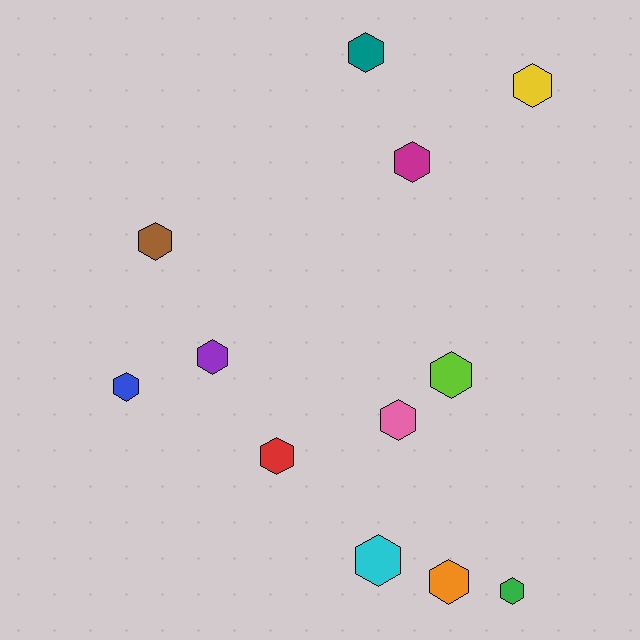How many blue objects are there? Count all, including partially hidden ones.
There is 1 blue object.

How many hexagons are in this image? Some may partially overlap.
There are 12 hexagons.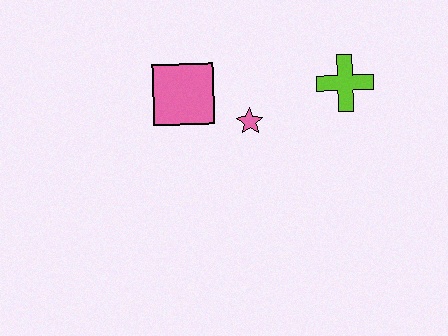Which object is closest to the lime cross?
The pink star is closest to the lime cross.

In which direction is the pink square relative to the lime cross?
The pink square is to the left of the lime cross.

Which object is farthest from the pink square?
The lime cross is farthest from the pink square.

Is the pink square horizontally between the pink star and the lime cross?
No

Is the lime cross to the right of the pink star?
Yes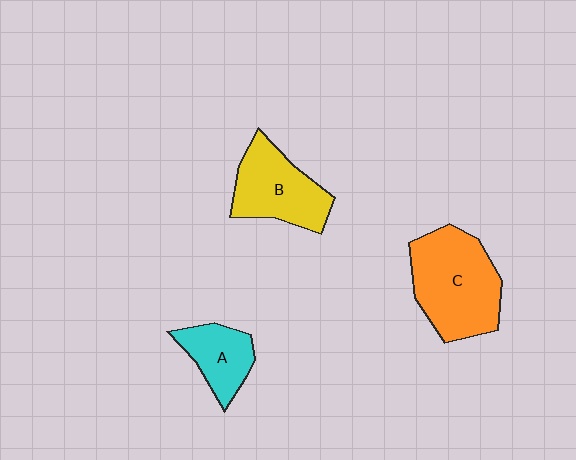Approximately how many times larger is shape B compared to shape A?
Approximately 1.5 times.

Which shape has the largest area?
Shape C (orange).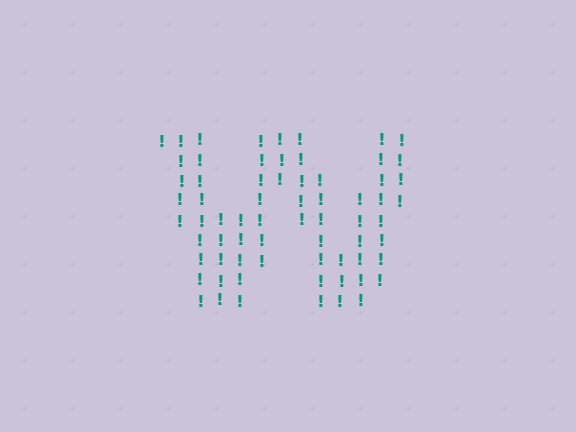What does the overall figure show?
The overall figure shows the letter W.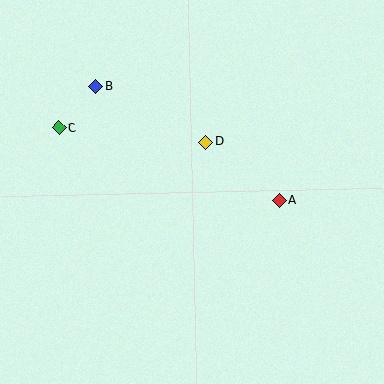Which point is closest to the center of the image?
Point D at (206, 142) is closest to the center.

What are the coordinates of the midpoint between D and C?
The midpoint between D and C is at (132, 135).